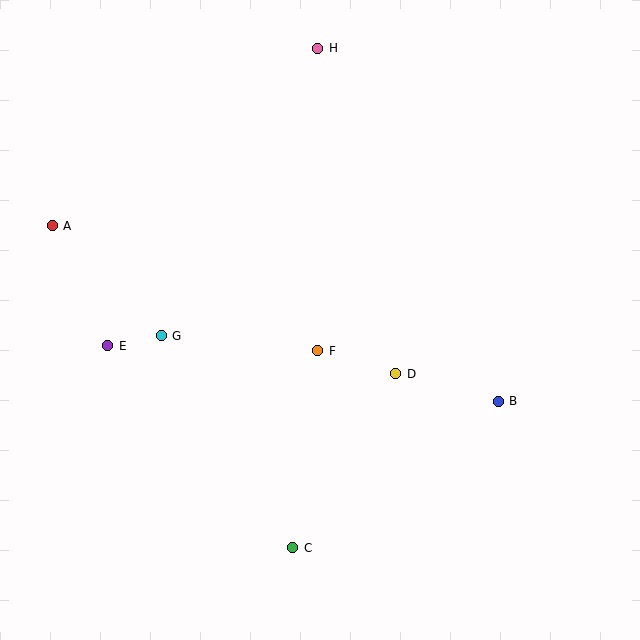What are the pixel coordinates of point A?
Point A is at (52, 226).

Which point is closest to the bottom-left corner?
Point C is closest to the bottom-left corner.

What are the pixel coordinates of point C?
Point C is at (293, 548).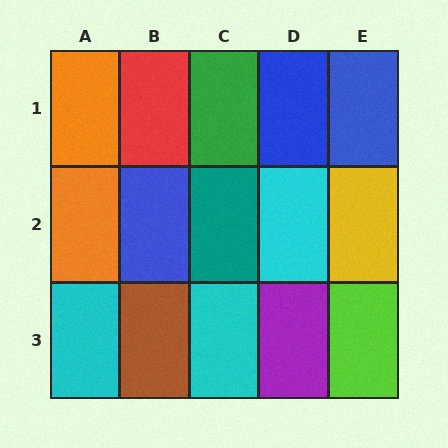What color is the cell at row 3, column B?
Brown.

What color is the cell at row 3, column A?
Cyan.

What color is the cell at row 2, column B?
Blue.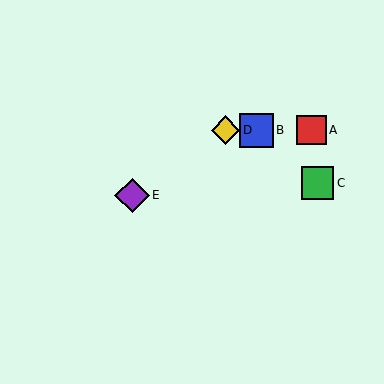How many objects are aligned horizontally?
3 objects (A, B, D) are aligned horizontally.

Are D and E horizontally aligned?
No, D is at y≈130 and E is at y≈195.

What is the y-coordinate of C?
Object C is at y≈183.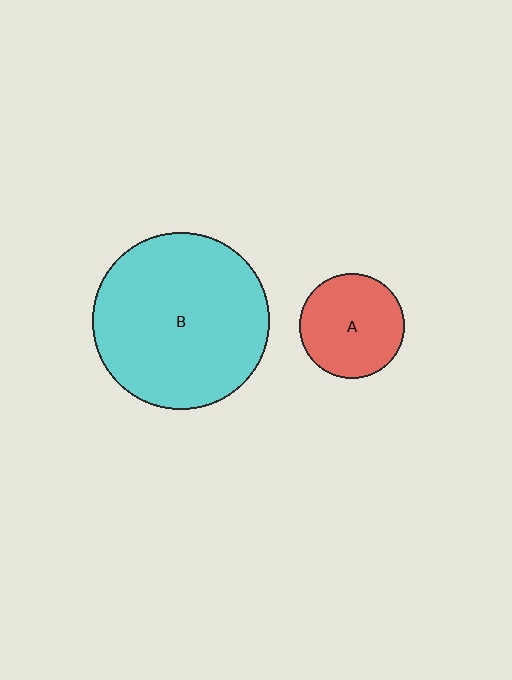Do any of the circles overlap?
No, none of the circles overlap.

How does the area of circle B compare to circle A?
Approximately 2.8 times.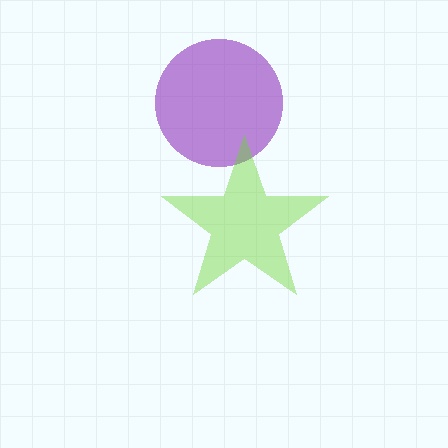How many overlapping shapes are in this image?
There are 2 overlapping shapes in the image.